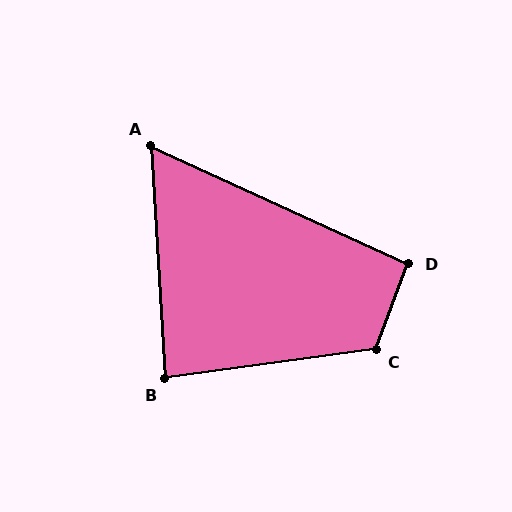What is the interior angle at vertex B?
Approximately 86 degrees (approximately right).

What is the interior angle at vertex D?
Approximately 94 degrees (approximately right).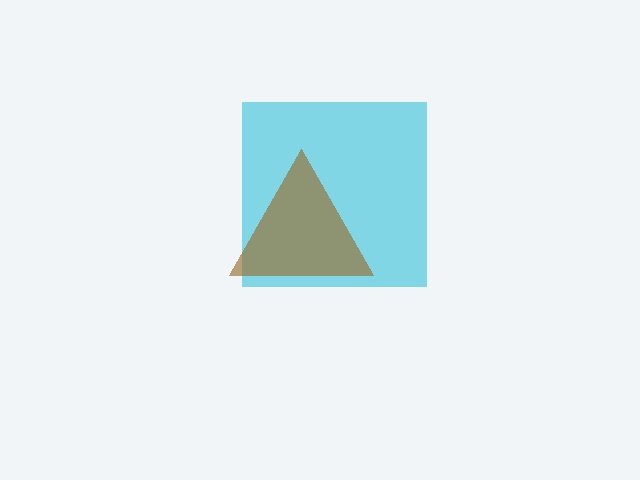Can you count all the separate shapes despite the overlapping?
Yes, there are 2 separate shapes.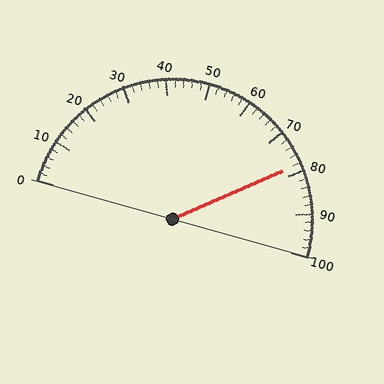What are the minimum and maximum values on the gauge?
The gauge ranges from 0 to 100.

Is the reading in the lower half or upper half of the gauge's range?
The reading is in the upper half of the range (0 to 100).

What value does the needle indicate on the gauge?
The needle indicates approximately 78.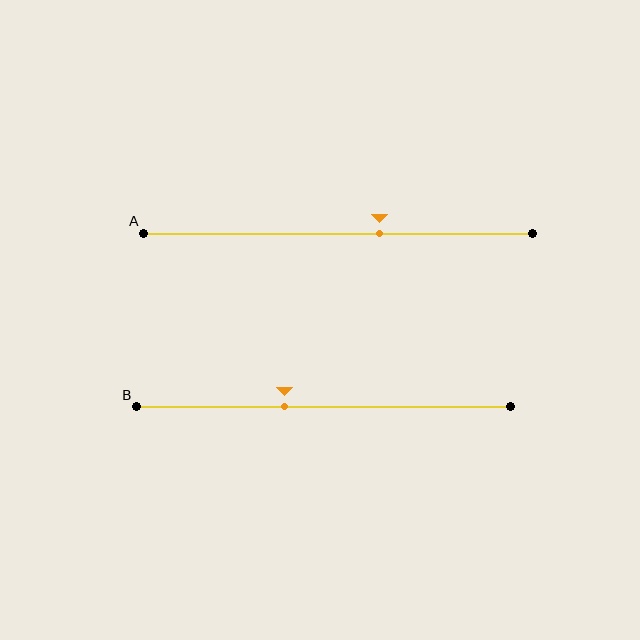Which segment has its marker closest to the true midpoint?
Segment B has its marker closest to the true midpoint.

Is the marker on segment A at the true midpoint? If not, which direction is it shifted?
No, the marker on segment A is shifted to the right by about 11% of the segment length.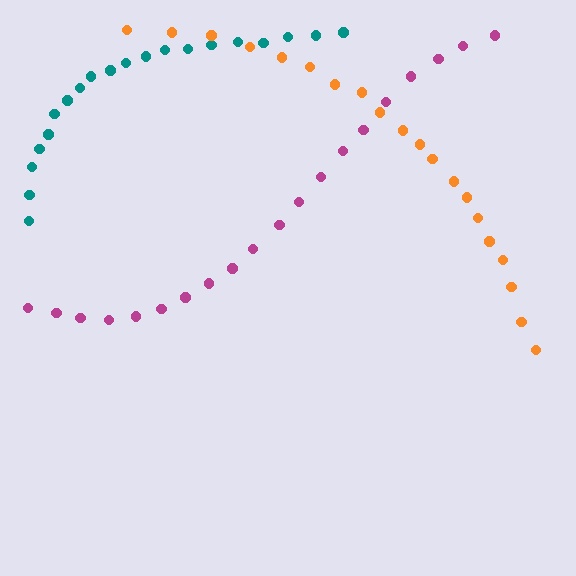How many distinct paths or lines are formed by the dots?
There are 3 distinct paths.